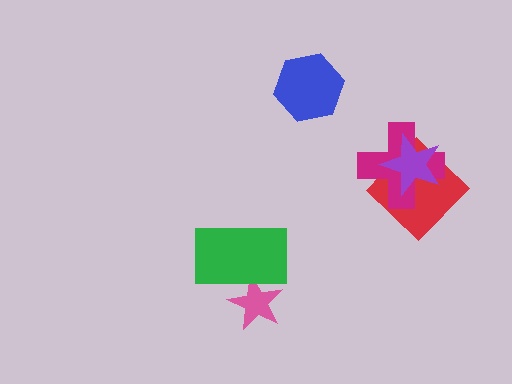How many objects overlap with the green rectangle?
1 object overlaps with the green rectangle.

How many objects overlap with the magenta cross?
2 objects overlap with the magenta cross.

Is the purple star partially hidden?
No, no other shape covers it.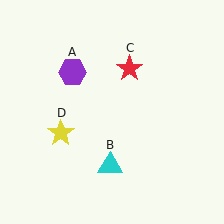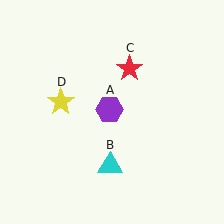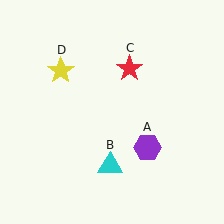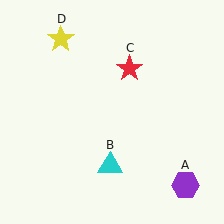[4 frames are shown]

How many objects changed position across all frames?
2 objects changed position: purple hexagon (object A), yellow star (object D).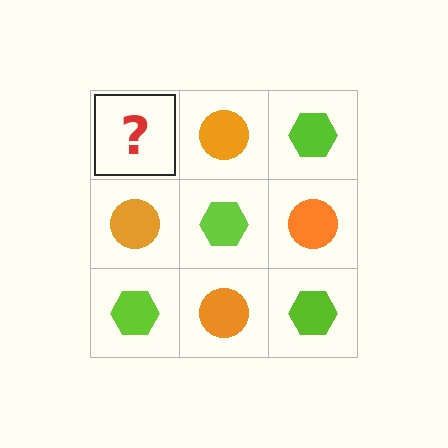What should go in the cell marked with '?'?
The missing cell should contain a lime hexagon.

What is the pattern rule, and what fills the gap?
The rule is that it alternates lime hexagon and orange circle in a checkerboard pattern. The gap should be filled with a lime hexagon.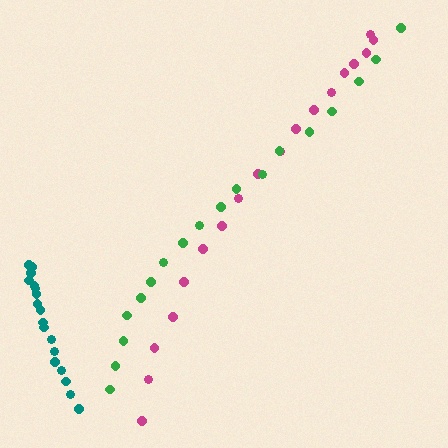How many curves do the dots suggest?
There are 3 distinct paths.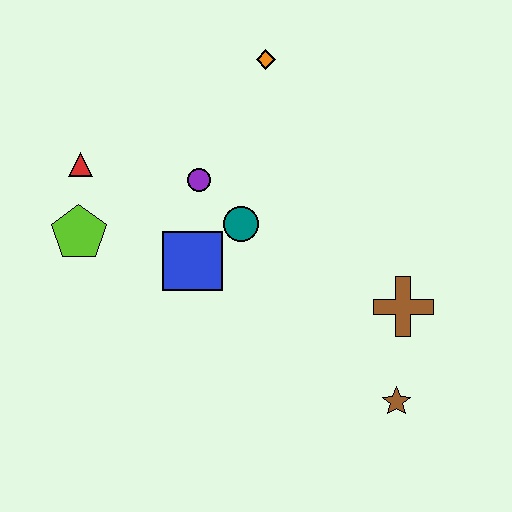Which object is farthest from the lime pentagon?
The brown star is farthest from the lime pentagon.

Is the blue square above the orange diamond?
No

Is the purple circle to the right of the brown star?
No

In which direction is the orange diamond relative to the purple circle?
The orange diamond is above the purple circle.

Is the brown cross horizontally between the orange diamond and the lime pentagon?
No